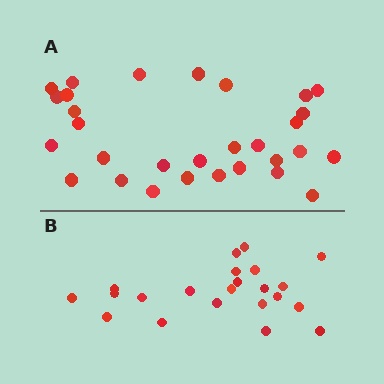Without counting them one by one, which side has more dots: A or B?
Region A (the top region) has more dots.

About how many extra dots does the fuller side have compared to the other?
Region A has roughly 8 or so more dots than region B.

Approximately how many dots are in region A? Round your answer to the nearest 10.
About 30 dots.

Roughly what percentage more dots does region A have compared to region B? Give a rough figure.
About 35% more.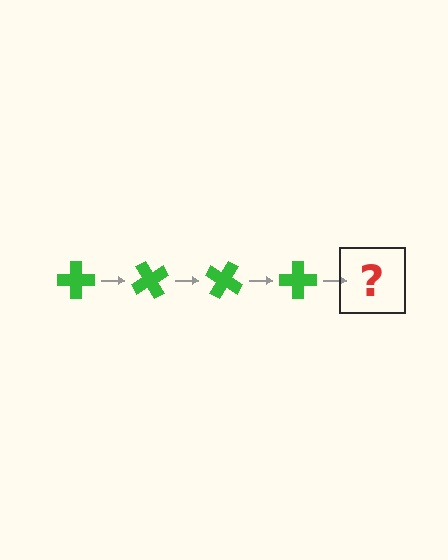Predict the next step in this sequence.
The next step is a green cross rotated 240 degrees.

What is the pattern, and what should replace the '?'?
The pattern is that the cross rotates 60 degrees each step. The '?' should be a green cross rotated 240 degrees.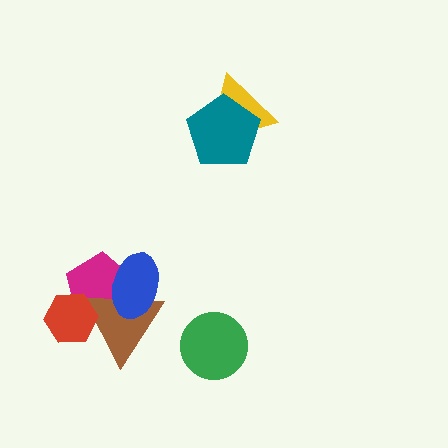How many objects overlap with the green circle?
0 objects overlap with the green circle.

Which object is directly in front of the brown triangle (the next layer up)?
The red hexagon is directly in front of the brown triangle.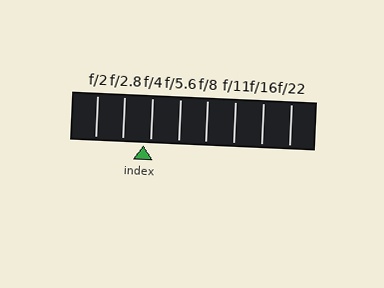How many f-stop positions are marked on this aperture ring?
There are 8 f-stop positions marked.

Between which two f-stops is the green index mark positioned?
The index mark is between f/2.8 and f/4.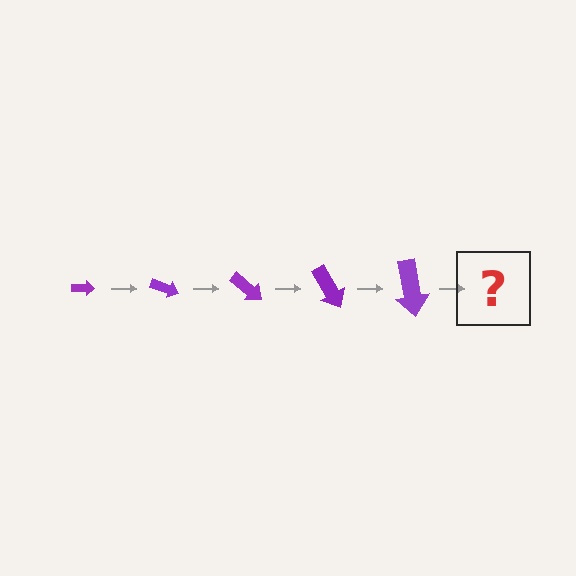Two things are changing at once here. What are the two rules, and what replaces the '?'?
The two rules are that the arrow grows larger each step and it rotates 20 degrees each step. The '?' should be an arrow, larger than the previous one and rotated 100 degrees from the start.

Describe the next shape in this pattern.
It should be an arrow, larger than the previous one and rotated 100 degrees from the start.